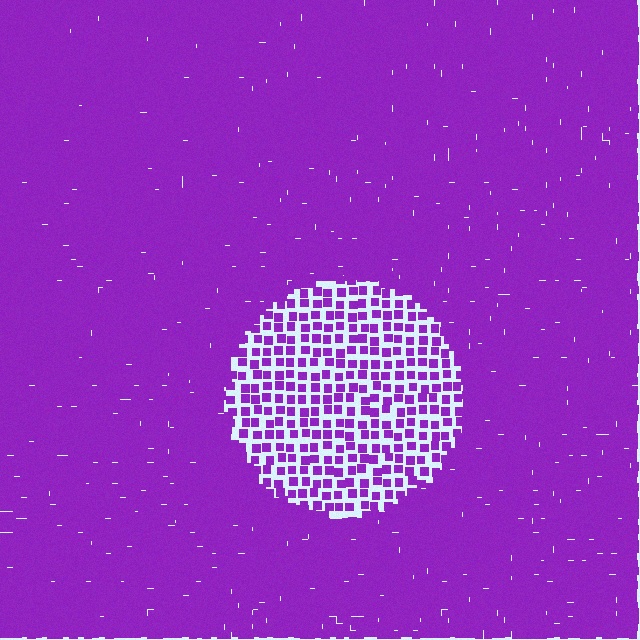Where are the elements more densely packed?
The elements are more densely packed outside the circle boundary.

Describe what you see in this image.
The image contains small purple elements arranged at two different densities. A circle-shaped region is visible where the elements are less densely packed than the surrounding area.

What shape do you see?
I see a circle.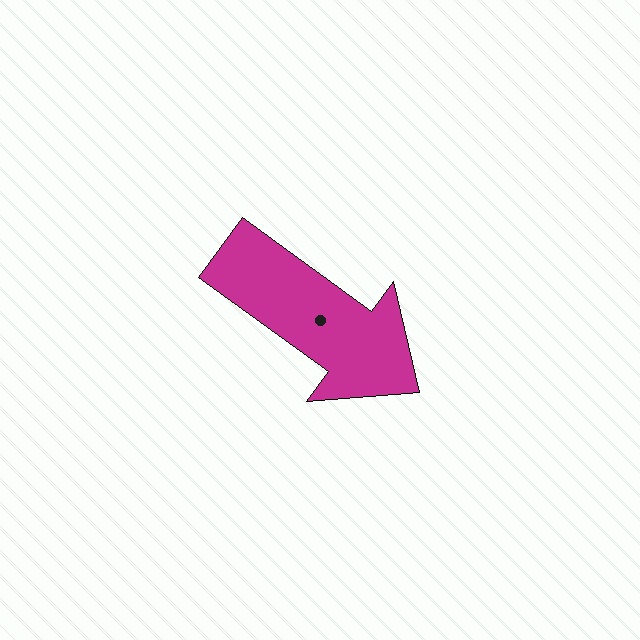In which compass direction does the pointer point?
Southeast.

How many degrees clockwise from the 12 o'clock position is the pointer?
Approximately 126 degrees.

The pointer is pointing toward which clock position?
Roughly 4 o'clock.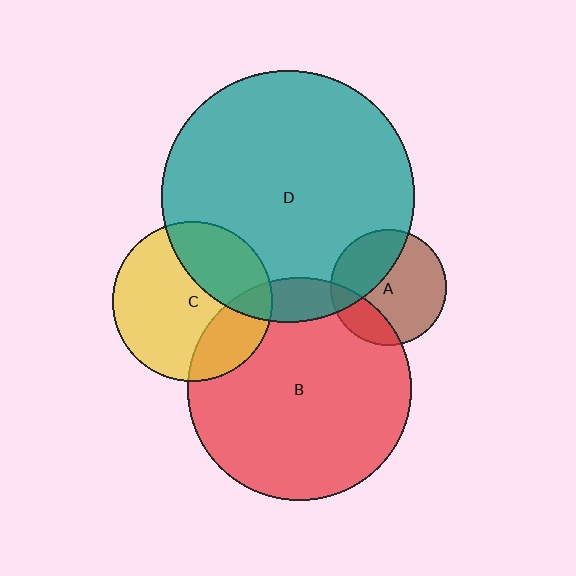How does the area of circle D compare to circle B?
Approximately 1.3 times.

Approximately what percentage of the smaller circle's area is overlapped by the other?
Approximately 25%.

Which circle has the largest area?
Circle D (teal).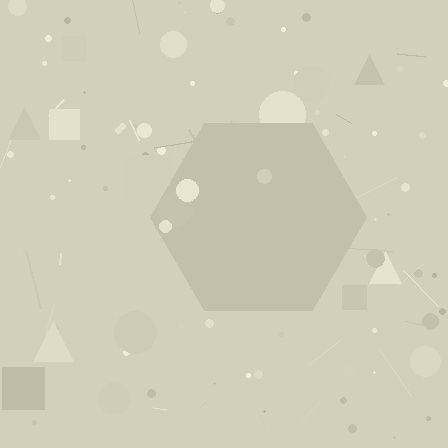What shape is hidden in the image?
A hexagon is hidden in the image.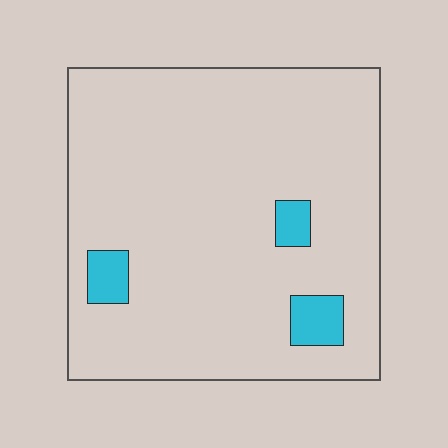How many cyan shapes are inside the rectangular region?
3.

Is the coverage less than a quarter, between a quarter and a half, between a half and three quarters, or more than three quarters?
Less than a quarter.